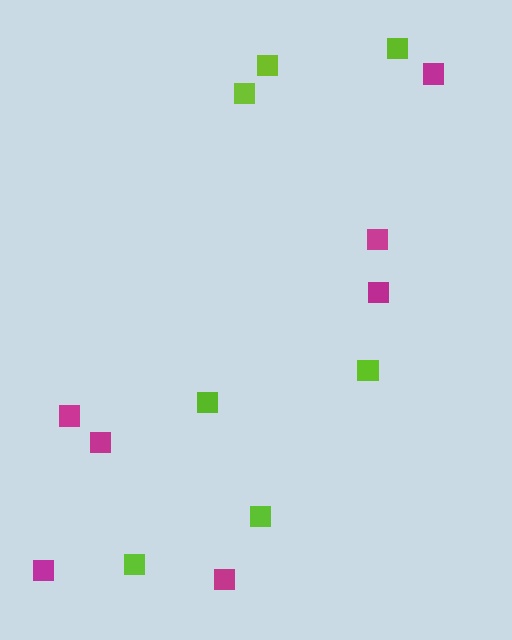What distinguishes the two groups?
There are 2 groups: one group of magenta squares (7) and one group of lime squares (7).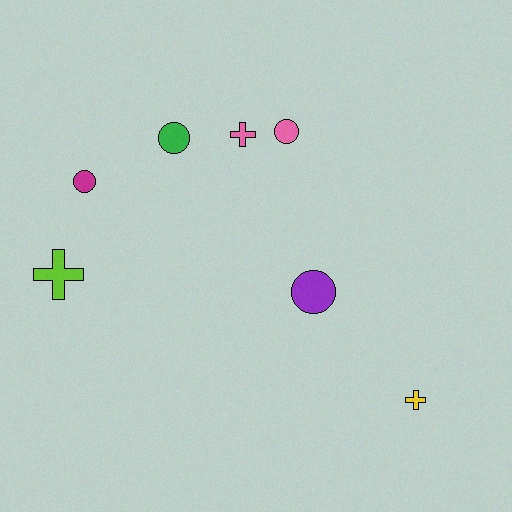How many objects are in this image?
There are 7 objects.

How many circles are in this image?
There are 4 circles.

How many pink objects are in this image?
There are 2 pink objects.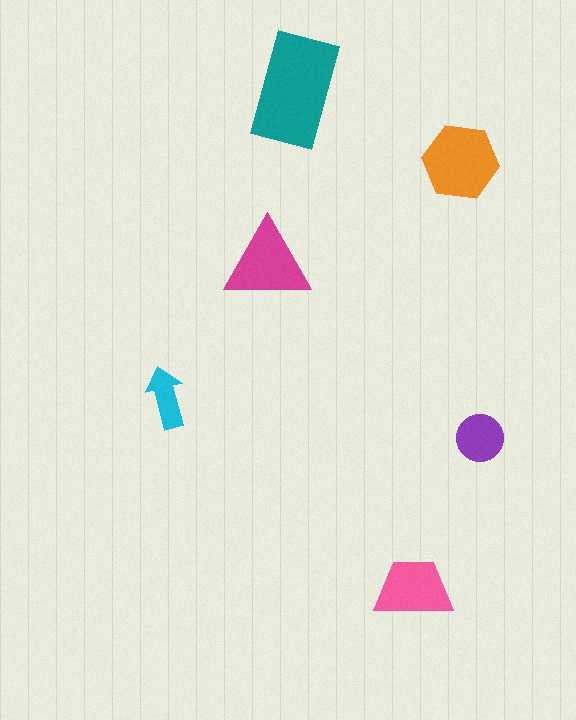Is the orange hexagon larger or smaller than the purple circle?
Larger.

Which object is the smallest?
The cyan arrow.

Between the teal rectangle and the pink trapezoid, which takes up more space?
The teal rectangle.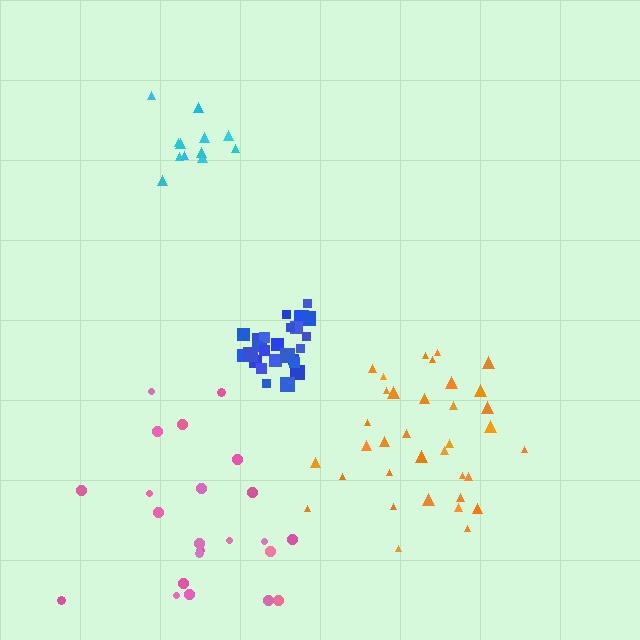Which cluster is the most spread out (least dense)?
Pink.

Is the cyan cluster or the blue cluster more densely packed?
Blue.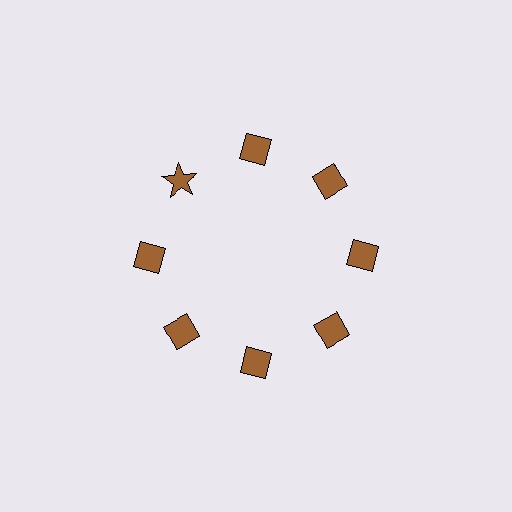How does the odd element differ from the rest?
It has a different shape: star instead of diamond.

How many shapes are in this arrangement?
There are 8 shapes arranged in a ring pattern.